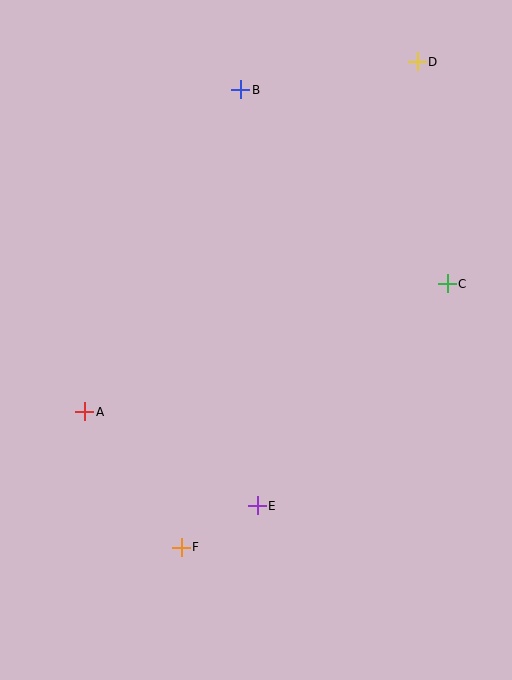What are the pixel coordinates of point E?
Point E is at (257, 506).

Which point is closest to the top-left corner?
Point B is closest to the top-left corner.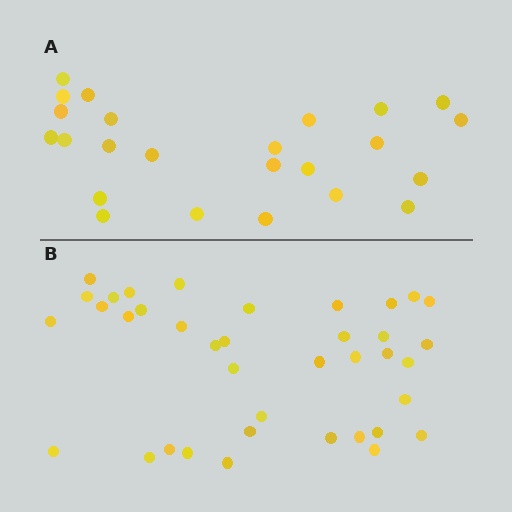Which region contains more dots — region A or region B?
Region B (the bottom region) has more dots.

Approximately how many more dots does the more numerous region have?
Region B has approximately 15 more dots than region A.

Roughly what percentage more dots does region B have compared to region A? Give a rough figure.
About 60% more.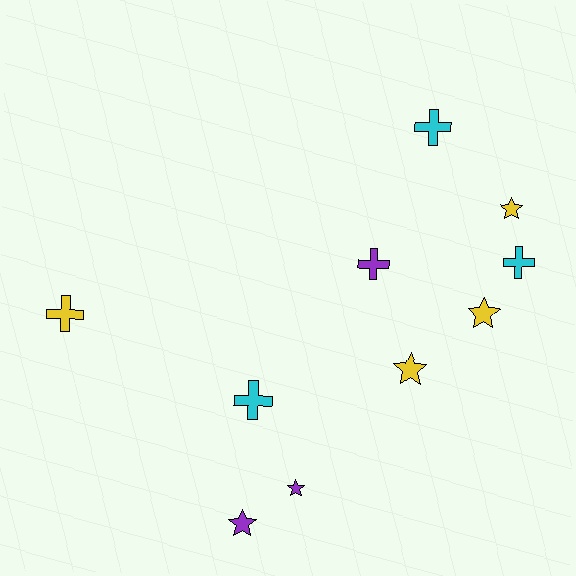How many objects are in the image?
There are 10 objects.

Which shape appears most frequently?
Star, with 5 objects.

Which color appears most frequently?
Yellow, with 4 objects.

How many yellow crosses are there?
There is 1 yellow cross.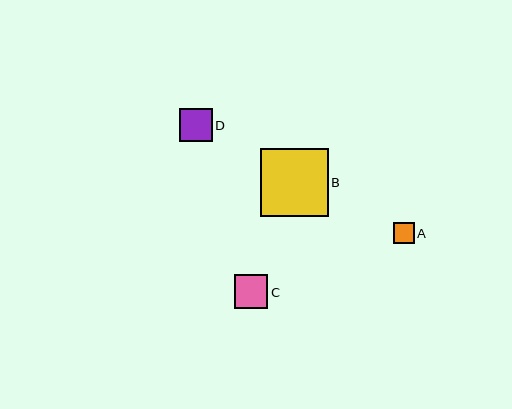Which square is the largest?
Square B is the largest with a size of approximately 68 pixels.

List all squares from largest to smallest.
From largest to smallest: B, C, D, A.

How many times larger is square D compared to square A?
Square D is approximately 1.6 times the size of square A.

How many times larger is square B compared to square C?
Square B is approximately 2.0 times the size of square C.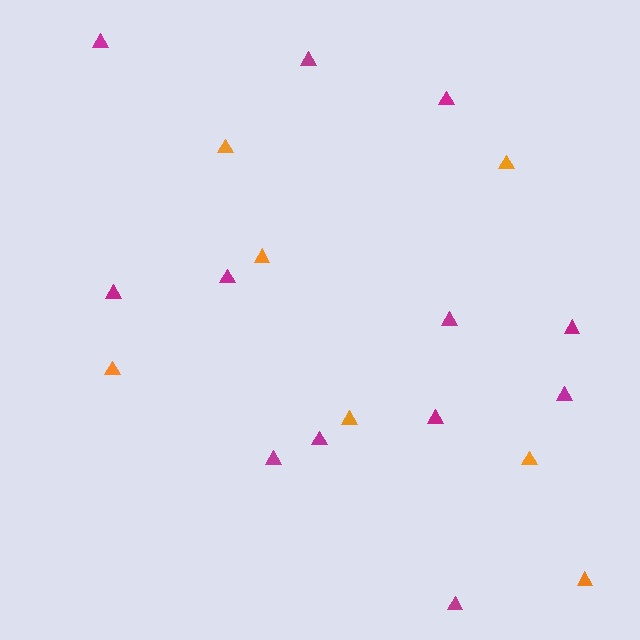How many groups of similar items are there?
There are 2 groups: one group of orange triangles (7) and one group of magenta triangles (12).